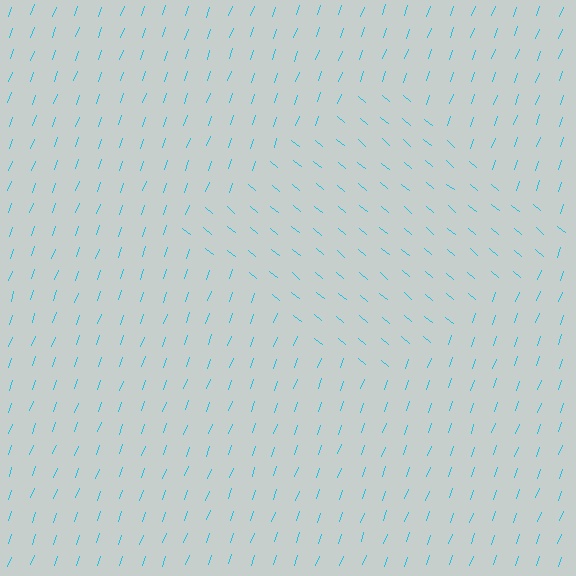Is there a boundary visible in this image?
Yes, there is a texture boundary formed by a change in line orientation.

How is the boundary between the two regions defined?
The boundary is defined purely by a change in line orientation (approximately 70 degrees difference). All lines are the same color and thickness.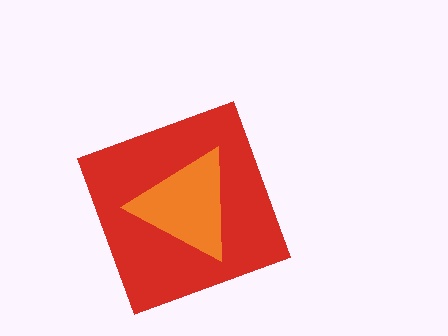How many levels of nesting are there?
2.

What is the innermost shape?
The orange triangle.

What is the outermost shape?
The red diamond.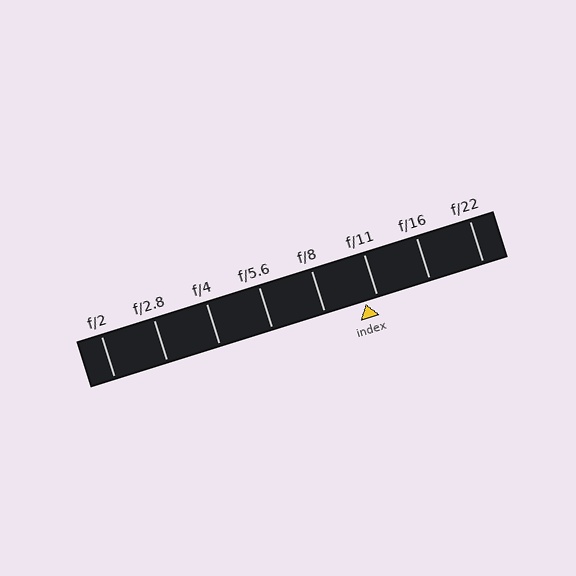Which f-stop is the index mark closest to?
The index mark is closest to f/11.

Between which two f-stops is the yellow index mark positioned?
The index mark is between f/8 and f/11.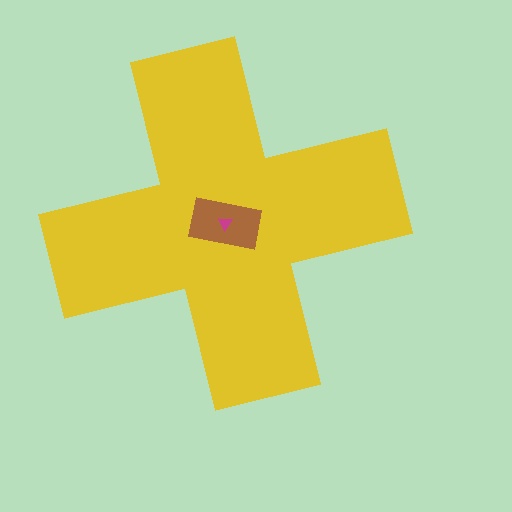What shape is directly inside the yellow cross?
The brown rectangle.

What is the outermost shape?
The yellow cross.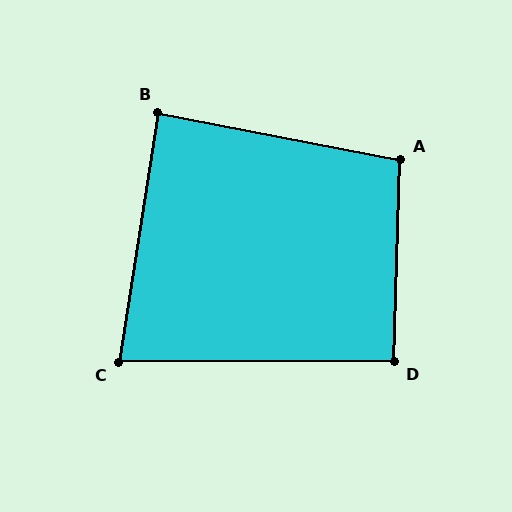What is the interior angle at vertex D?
Approximately 92 degrees (approximately right).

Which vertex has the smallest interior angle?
C, at approximately 81 degrees.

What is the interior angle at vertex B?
Approximately 88 degrees (approximately right).